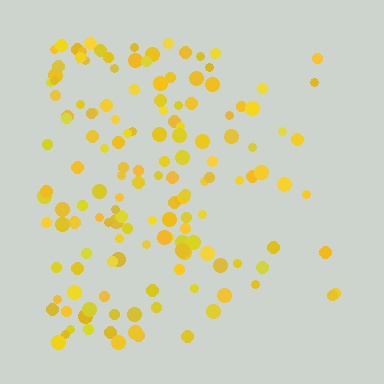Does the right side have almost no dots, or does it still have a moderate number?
Still a moderate number, just noticeably fewer than the left.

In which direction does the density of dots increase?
From right to left, with the left side densest.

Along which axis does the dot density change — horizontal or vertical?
Horizontal.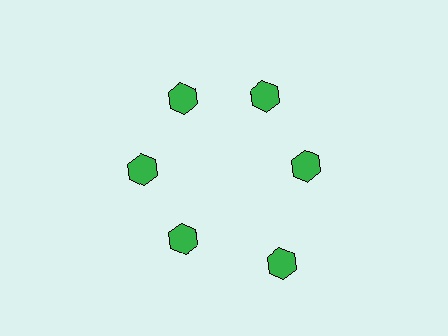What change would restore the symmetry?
The symmetry would be restored by moving it inward, back onto the ring so that all 6 hexagons sit at equal angles and equal distance from the center.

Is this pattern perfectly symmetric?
No. The 6 green hexagons are arranged in a ring, but one element near the 5 o'clock position is pushed outward from the center, breaking the 6-fold rotational symmetry.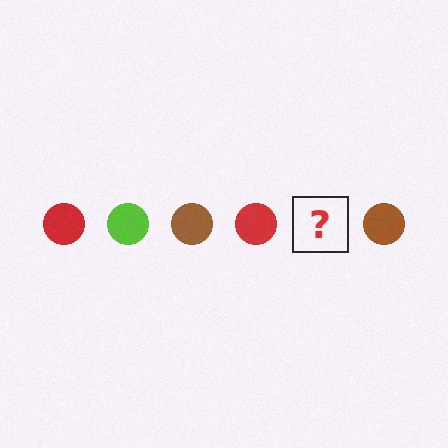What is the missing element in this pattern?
The missing element is a lime circle.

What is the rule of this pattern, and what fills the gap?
The rule is that the pattern cycles through red, lime, brown circles. The gap should be filled with a lime circle.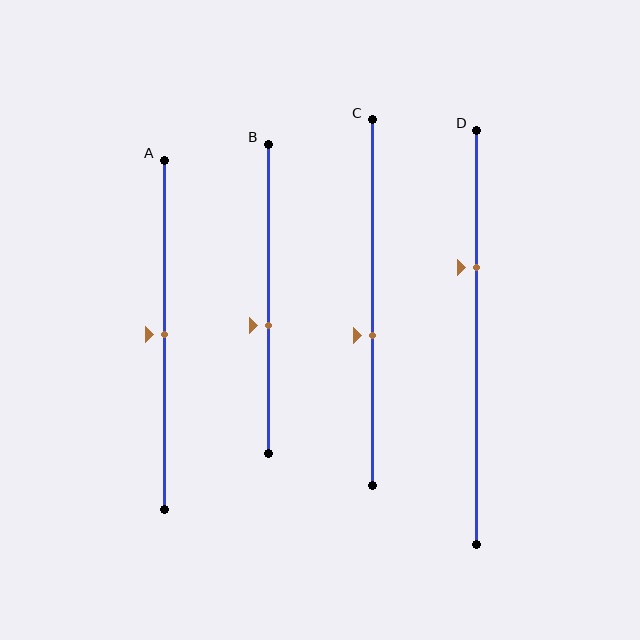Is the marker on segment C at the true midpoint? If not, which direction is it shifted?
No, the marker on segment C is shifted downward by about 9% of the segment length.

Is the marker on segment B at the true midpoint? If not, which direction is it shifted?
No, the marker on segment B is shifted downward by about 9% of the segment length.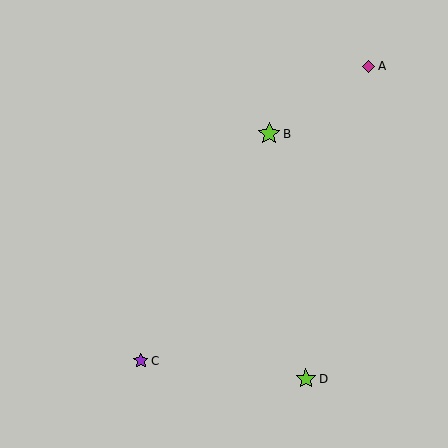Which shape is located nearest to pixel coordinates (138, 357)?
The purple star (labeled C) at (141, 361) is nearest to that location.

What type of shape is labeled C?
Shape C is a purple star.